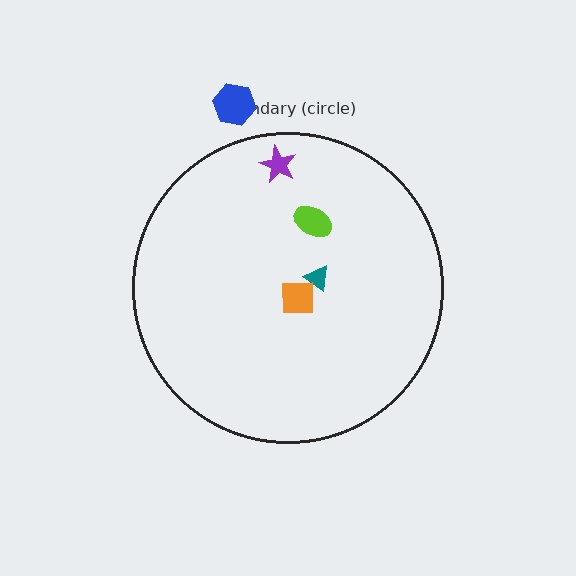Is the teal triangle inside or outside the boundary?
Inside.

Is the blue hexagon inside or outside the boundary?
Outside.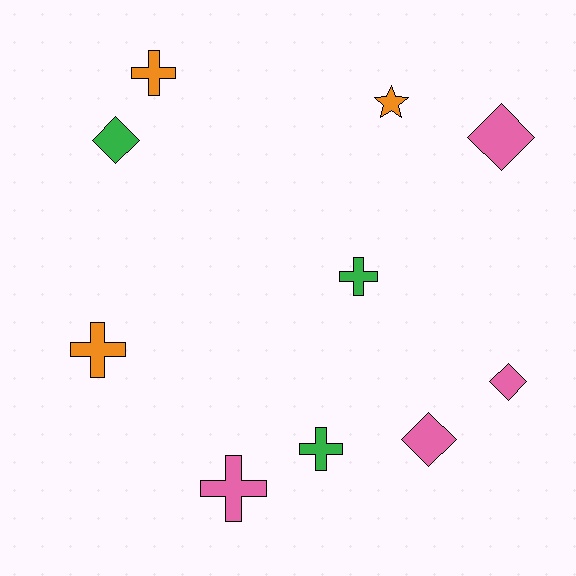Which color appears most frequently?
Pink, with 4 objects.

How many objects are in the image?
There are 10 objects.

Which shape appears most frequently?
Cross, with 5 objects.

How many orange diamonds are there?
There are no orange diamonds.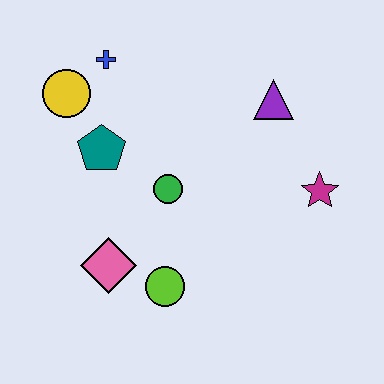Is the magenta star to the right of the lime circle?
Yes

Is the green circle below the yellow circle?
Yes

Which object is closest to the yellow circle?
The blue cross is closest to the yellow circle.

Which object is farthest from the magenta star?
The yellow circle is farthest from the magenta star.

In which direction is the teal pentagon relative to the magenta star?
The teal pentagon is to the left of the magenta star.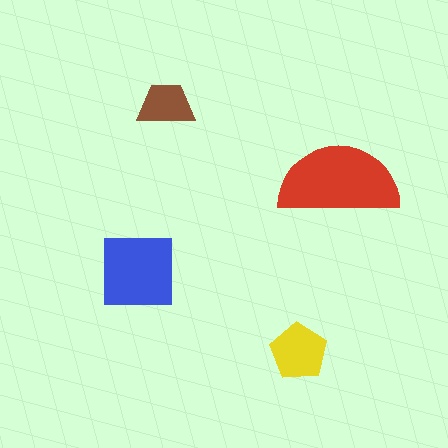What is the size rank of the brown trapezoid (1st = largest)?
4th.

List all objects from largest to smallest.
The red semicircle, the blue square, the yellow pentagon, the brown trapezoid.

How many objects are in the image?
There are 4 objects in the image.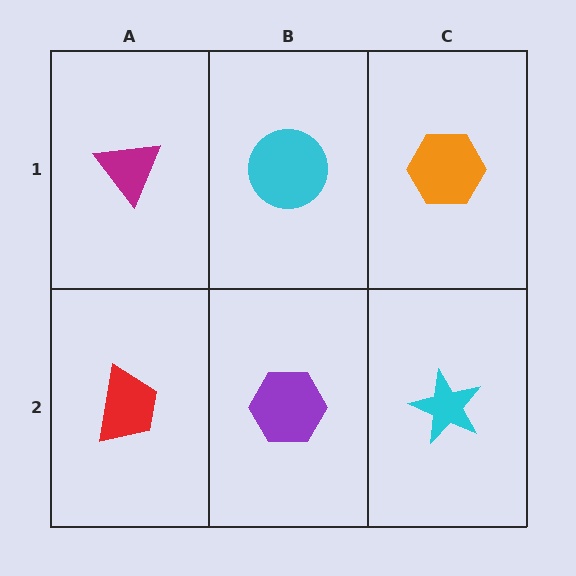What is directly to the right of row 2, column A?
A purple hexagon.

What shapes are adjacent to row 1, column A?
A red trapezoid (row 2, column A), a cyan circle (row 1, column B).